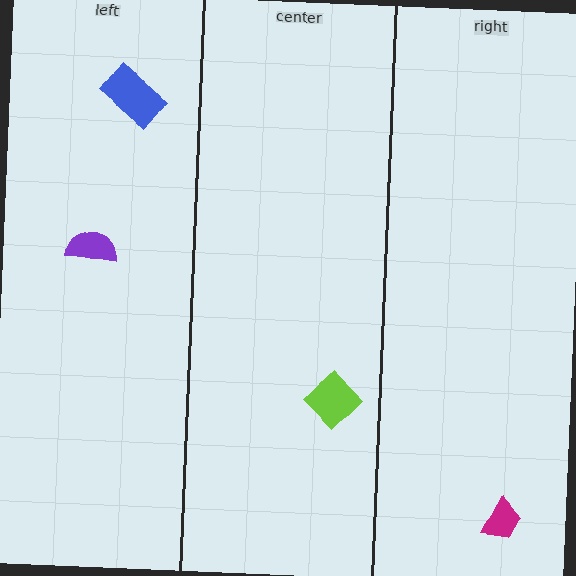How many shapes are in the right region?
1.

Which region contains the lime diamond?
The center region.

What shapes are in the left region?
The purple semicircle, the blue rectangle.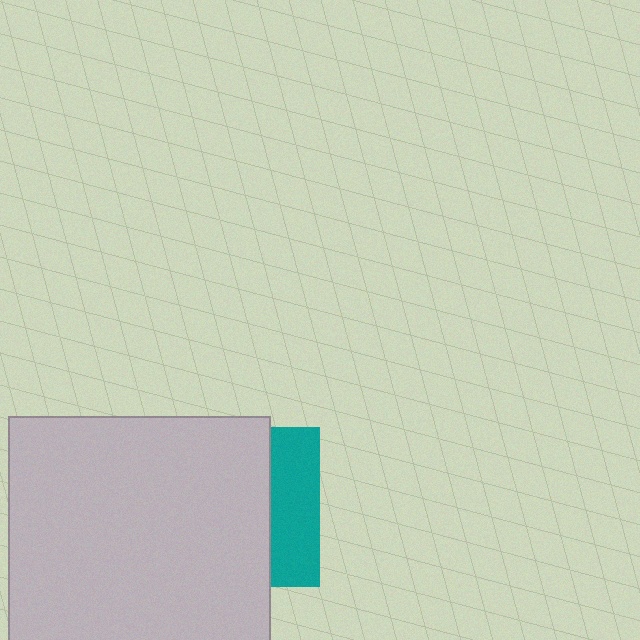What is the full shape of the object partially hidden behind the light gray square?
The partially hidden object is a teal square.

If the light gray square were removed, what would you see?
You would see the complete teal square.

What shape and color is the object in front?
The object in front is a light gray square.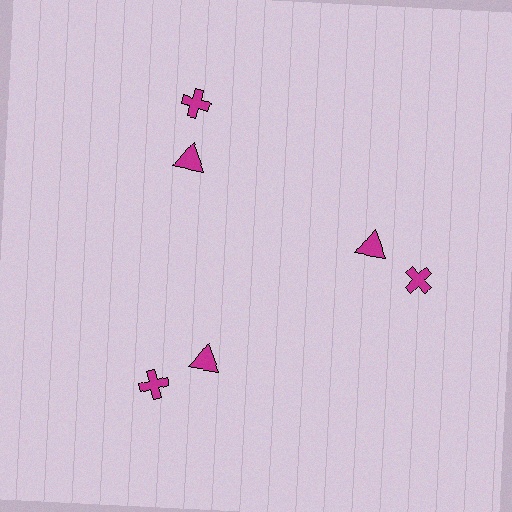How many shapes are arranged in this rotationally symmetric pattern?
There are 6 shapes, arranged in 3 groups of 2.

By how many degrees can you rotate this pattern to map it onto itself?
The pattern maps onto itself every 120 degrees of rotation.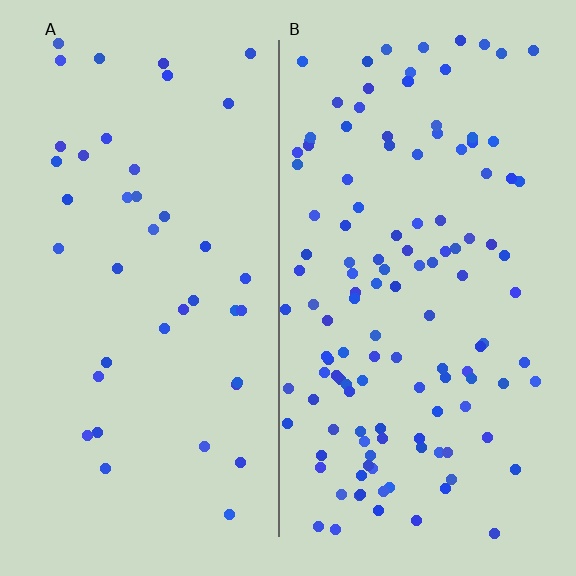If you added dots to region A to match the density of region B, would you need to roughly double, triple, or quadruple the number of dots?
Approximately triple.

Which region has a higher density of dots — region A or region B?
B (the right).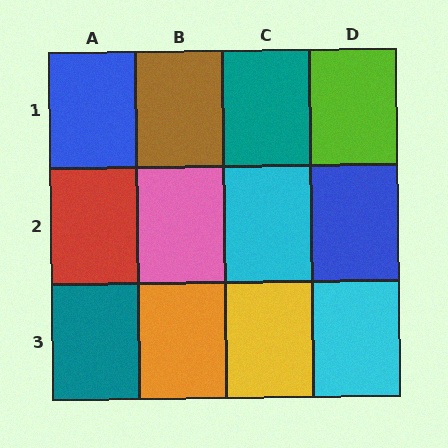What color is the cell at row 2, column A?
Red.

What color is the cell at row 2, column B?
Pink.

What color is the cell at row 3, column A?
Teal.